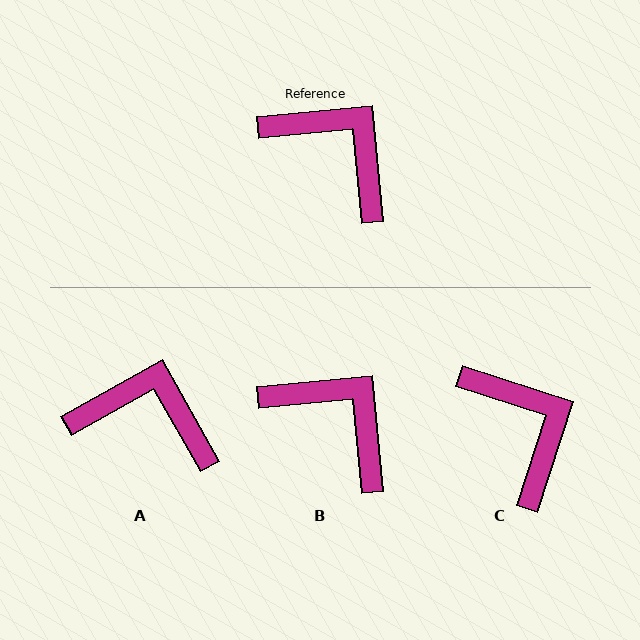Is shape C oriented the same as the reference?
No, it is off by about 23 degrees.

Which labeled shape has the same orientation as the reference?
B.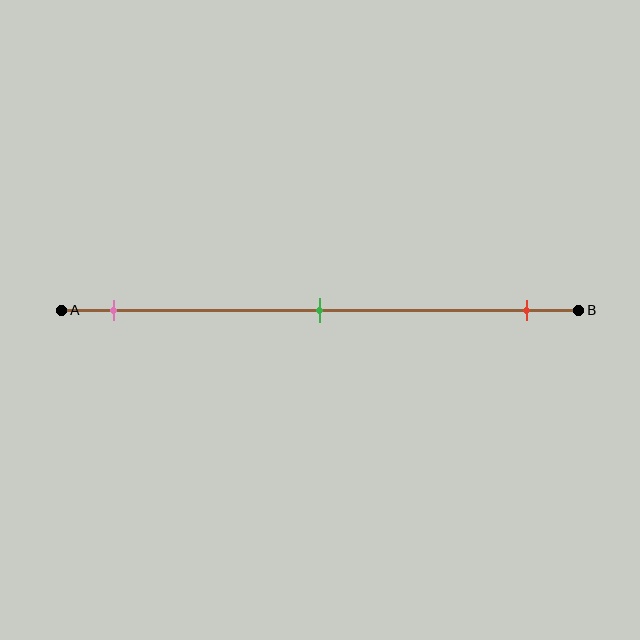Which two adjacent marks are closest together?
The pink and green marks are the closest adjacent pair.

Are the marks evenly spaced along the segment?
Yes, the marks are approximately evenly spaced.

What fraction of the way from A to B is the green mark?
The green mark is approximately 50% (0.5) of the way from A to B.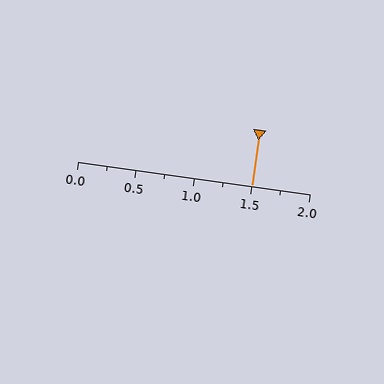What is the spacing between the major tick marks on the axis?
The major ticks are spaced 0.5 apart.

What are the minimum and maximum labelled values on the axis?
The axis runs from 0.0 to 2.0.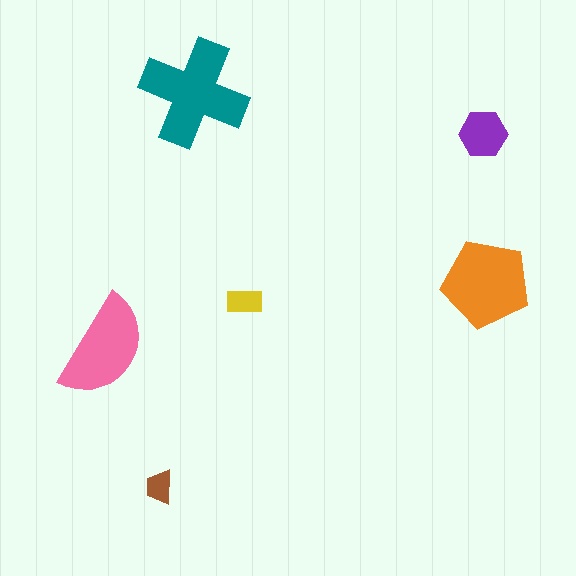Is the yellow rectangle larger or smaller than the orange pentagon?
Smaller.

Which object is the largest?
The teal cross.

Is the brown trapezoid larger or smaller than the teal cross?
Smaller.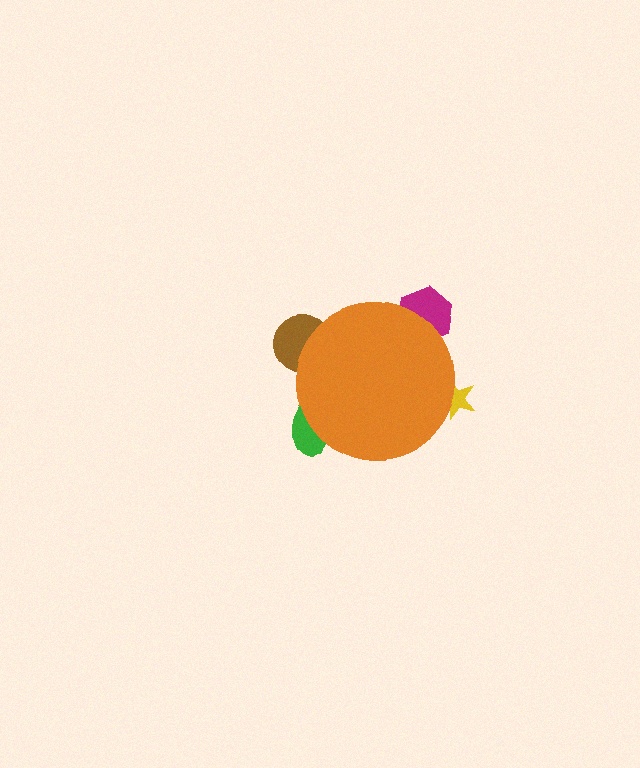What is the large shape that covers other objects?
An orange circle.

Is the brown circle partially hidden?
Yes, the brown circle is partially hidden behind the orange circle.